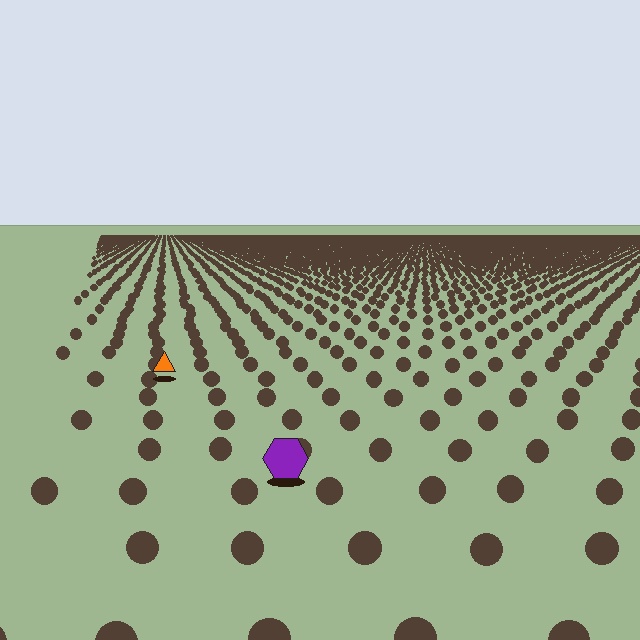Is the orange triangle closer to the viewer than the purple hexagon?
No. The purple hexagon is closer — you can tell from the texture gradient: the ground texture is coarser near it.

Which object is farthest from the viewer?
The orange triangle is farthest from the viewer. It appears smaller and the ground texture around it is denser.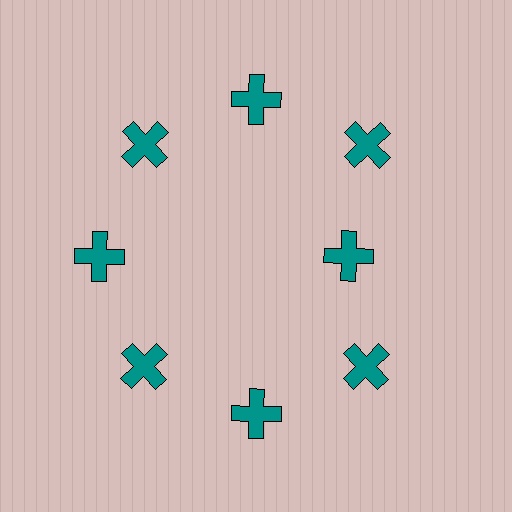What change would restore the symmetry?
The symmetry would be restored by moving it outward, back onto the ring so that all 8 crosses sit at equal angles and equal distance from the center.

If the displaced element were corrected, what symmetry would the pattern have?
It would have 8-fold rotational symmetry — the pattern would map onto itself every 45 degrees.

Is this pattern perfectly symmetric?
No. The 8 teal crosses are arranged in a ring, but one element near the 3 o'clock position is pulled inward toward the center, breaking the 8-fold rotational symmetry.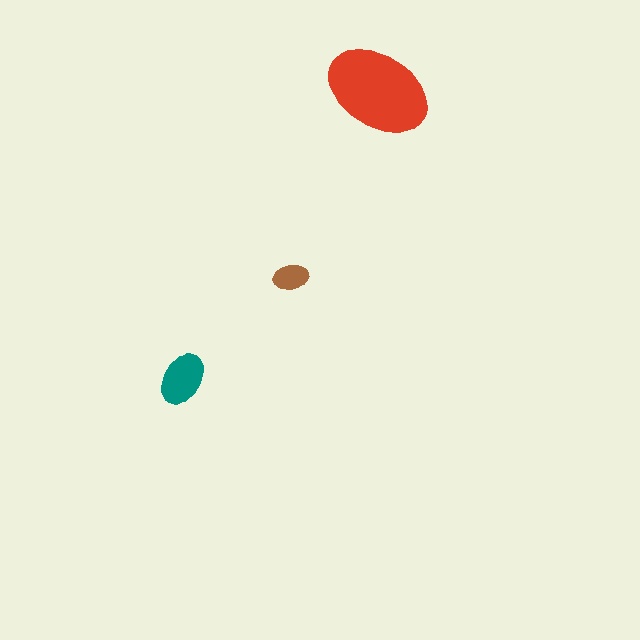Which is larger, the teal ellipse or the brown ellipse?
The teal one.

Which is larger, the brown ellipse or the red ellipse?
The red one.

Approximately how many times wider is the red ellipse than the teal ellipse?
About 2 times wider.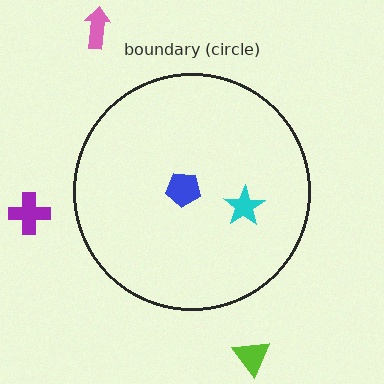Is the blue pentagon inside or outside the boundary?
Inside.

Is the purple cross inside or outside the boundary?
Outside.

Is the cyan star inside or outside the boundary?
Inside.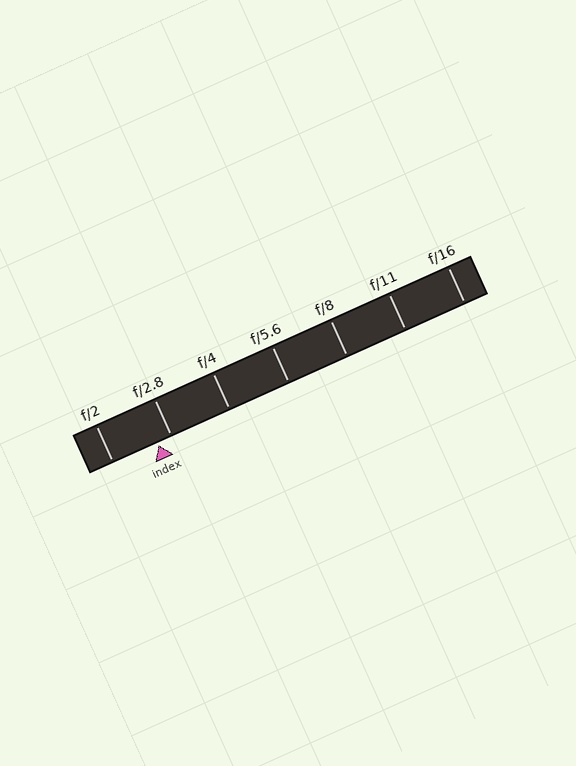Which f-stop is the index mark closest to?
The index mark is closest to f/2.8.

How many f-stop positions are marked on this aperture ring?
There are 7 f-stop positions marked.